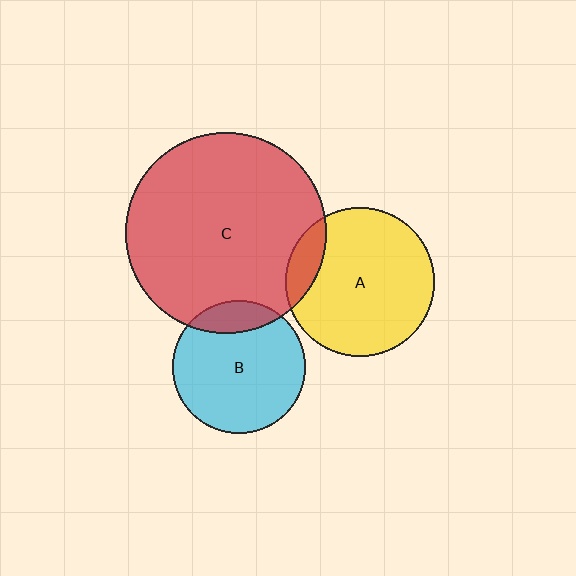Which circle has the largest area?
Circle C (red).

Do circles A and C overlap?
Yes.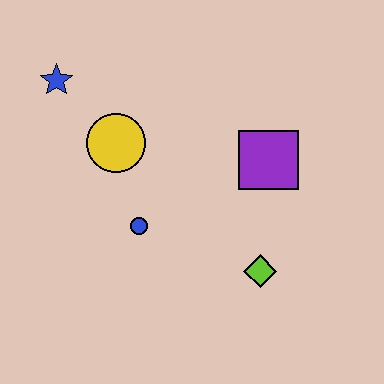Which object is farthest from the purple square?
The blue star is farthest from the purple square.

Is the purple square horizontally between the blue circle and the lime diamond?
No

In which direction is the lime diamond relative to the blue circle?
The lime diamond is to the right of the blue circle.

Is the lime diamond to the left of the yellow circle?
No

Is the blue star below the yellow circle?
No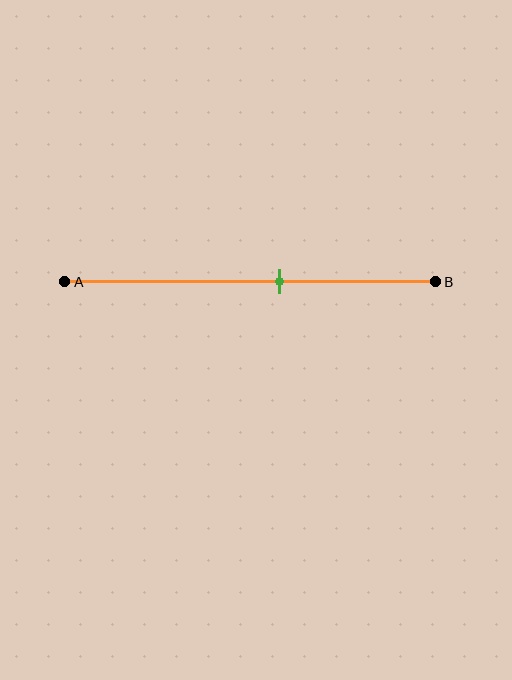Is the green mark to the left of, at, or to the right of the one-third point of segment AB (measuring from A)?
The green mark is to the right of the one-third point of segment AB.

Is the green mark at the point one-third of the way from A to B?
No, the mark is at about 60% from A, not at the 33% one-third point.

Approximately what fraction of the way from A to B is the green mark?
The green mark is approximately 60% of the way from A to B.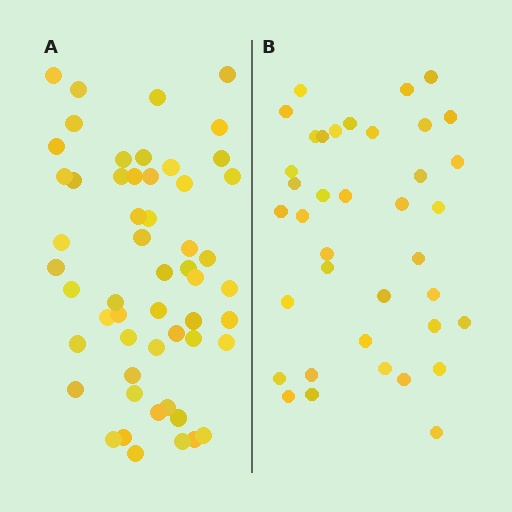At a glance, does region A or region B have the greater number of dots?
Region A (the left region) has more dots.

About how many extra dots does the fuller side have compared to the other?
Region A has approximately 15 more dots than region B.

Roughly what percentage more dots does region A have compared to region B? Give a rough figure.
About 40% more.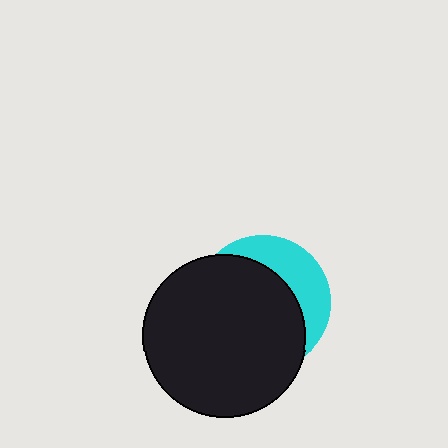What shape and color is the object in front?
The object in front is a black circle.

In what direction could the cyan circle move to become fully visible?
The cyan circle could move toward the upper-right. That would shift it out from behind the black circle entirely.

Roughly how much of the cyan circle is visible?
A small part of it is visible (roughly 31%).